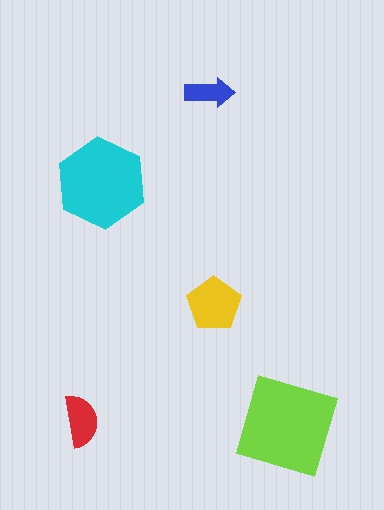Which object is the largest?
The lime square.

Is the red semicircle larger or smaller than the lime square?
Smaller.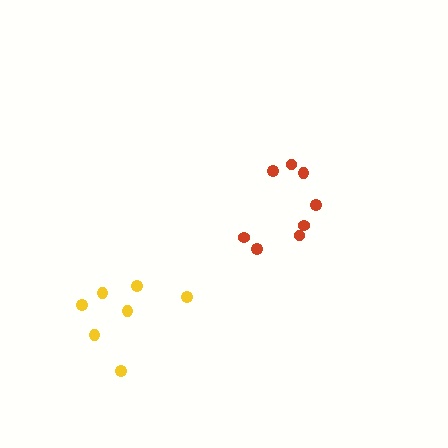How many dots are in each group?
Group 1: 8 dots, Group 2: 7 dots (15 total).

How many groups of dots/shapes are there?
There are 2 groups.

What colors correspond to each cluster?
The clusters are colored: red, yellow.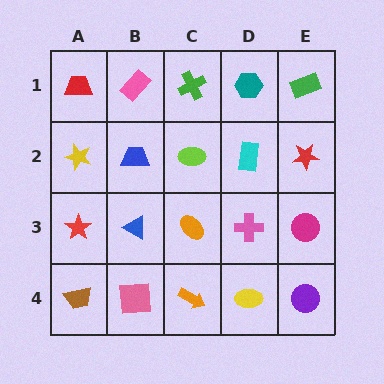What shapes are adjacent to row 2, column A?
A red trapezoid (row 1, column A), a red star (row 3, column A), a blue trapezoid (row 2, column B).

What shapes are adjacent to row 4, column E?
A magenta circle (row 3, column E), a yellow ellipse (row 4, column D).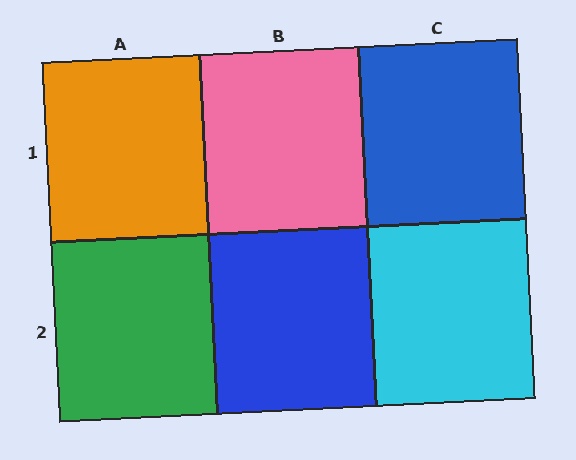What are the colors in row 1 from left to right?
Orange, pink, blue.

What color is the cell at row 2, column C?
Cyan.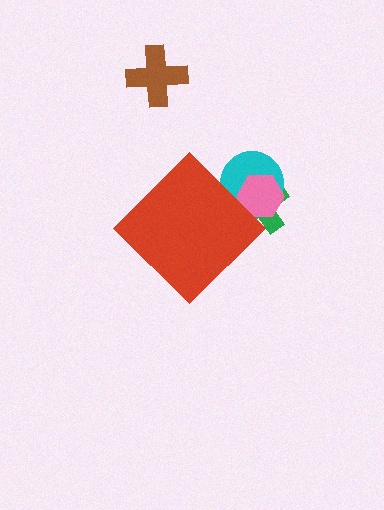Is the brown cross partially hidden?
No, the brown cross is fully visible.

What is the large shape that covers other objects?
A red diamond.